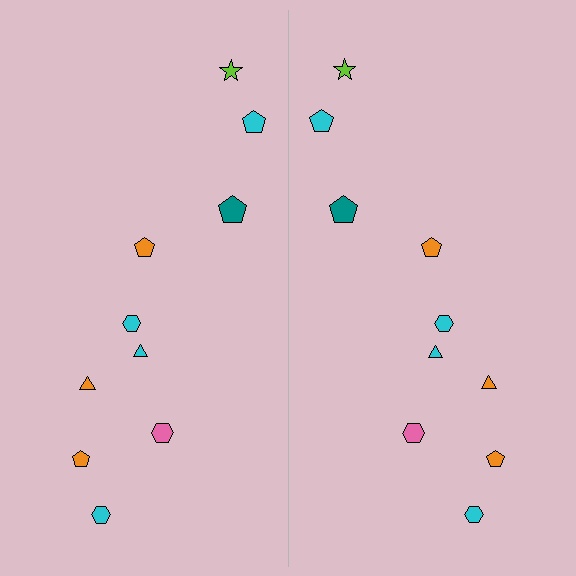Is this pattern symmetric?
Yes, this pattern has bilateral (reflection) symmetry.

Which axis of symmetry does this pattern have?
The pattern has a vertical axis of symmetry running through the center of the image.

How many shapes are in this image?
There are 20 shapes in this image.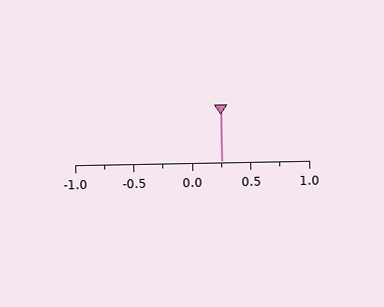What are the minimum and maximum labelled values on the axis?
The axis runs from -1.0 to 1.0.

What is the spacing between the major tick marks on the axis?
The major ticks are spaced 0.5 apart.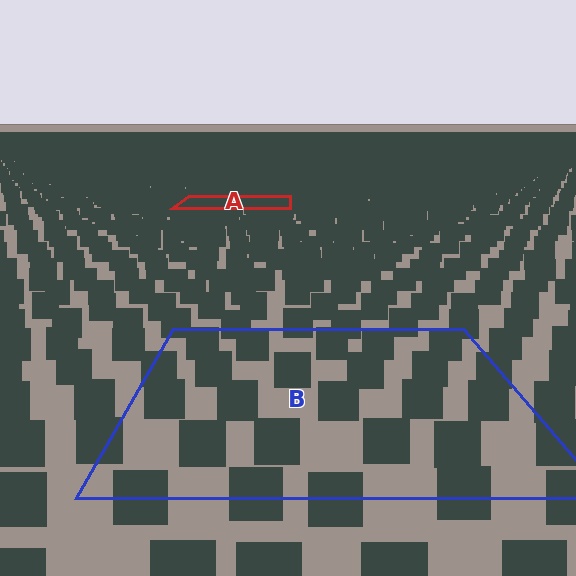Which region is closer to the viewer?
Region B is closer. The texture elements there are larger and more spread out.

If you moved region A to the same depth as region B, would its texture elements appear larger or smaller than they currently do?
They would appear larger. At a closer depth, the same texture elements are projected at a bigger on-screen size.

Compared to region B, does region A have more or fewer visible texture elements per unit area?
Region A has more texture elements per unit area — they are packed more densely because it is farther away.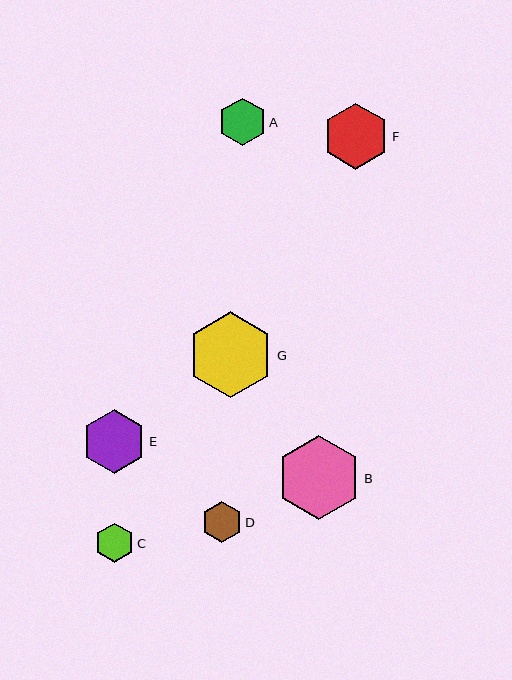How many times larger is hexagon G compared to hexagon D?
Hexagon G is approximately 2.1 times the size of hexagon D.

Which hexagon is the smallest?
Hexagon C is the smallest with a size of approximately 39 pixels.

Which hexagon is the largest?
Hexagon G is the largest with a size of approximately 86 pixels.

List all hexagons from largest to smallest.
From largest to smallest: G, B, F, E, A, D, C.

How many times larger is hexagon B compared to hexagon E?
Hexagon B is approximately 1.3 times the size of hexagon E.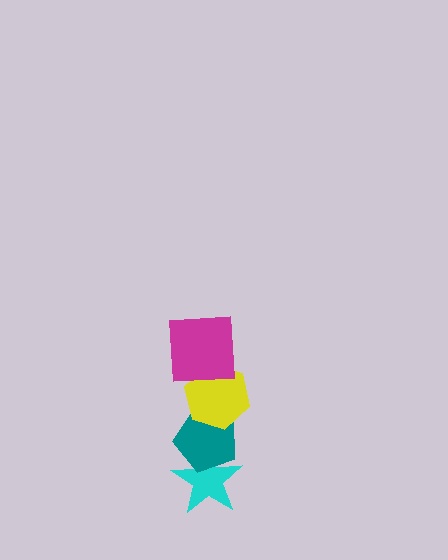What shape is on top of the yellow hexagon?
The magenta square is on top of the yellow hexagon.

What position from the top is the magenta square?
The magenta square is 1st from the top.